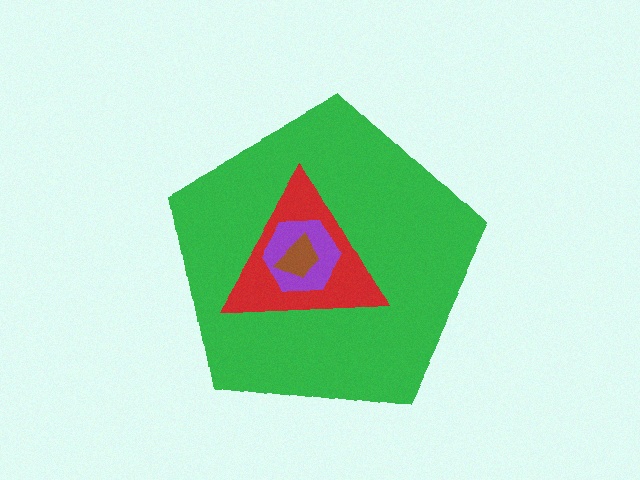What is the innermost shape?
The brown trapezoid.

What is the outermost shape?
The green pentagon.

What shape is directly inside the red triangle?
The purple hexagon.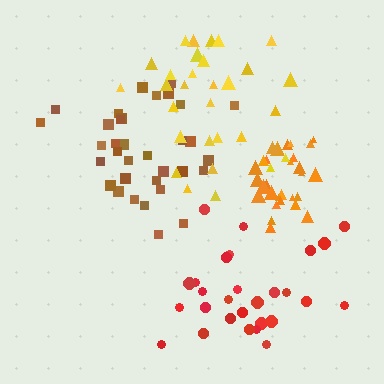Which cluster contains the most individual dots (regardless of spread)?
Brown (34).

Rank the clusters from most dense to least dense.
orange, brown, red, yellow.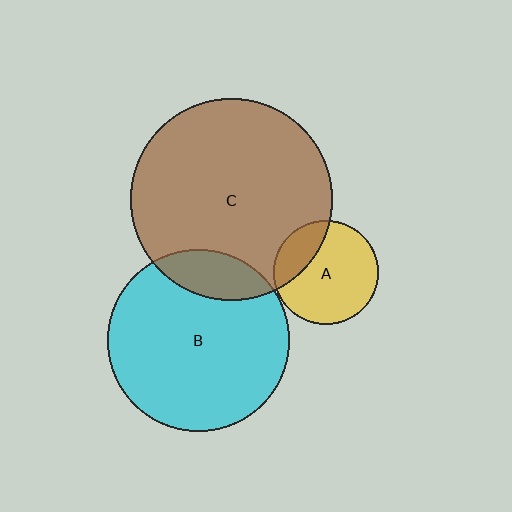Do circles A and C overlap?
Yes.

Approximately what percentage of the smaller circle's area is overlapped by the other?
Approximately 25%.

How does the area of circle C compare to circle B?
Approximately 1.2 times.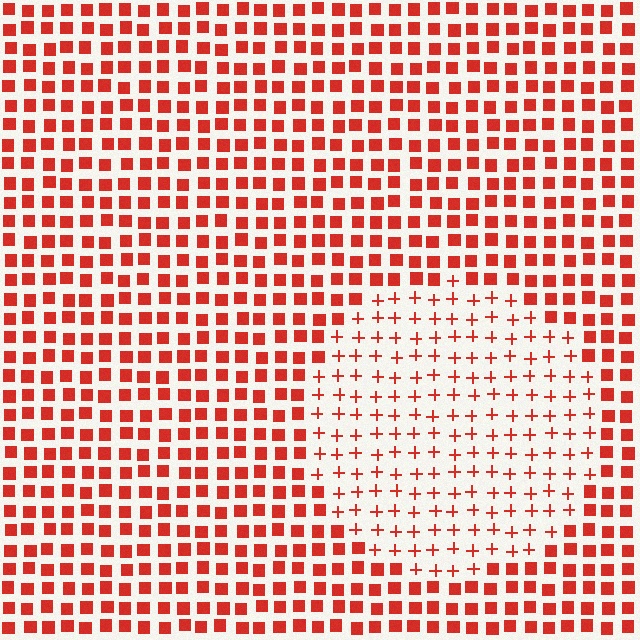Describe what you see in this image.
The image is filled with small red elements arranged in a uniform grid. A circle-shaped region contains plus signs, while the surrounding area contains squares. The boundary is defined purely by the change in element shape.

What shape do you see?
I see a circle.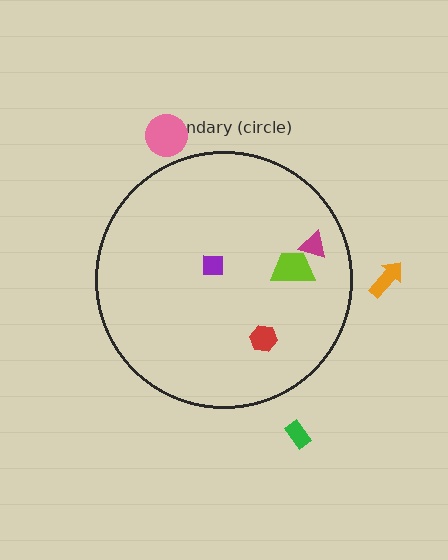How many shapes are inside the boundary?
4 inside, 3 outside.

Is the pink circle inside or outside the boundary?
Outside.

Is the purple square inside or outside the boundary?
Inside.